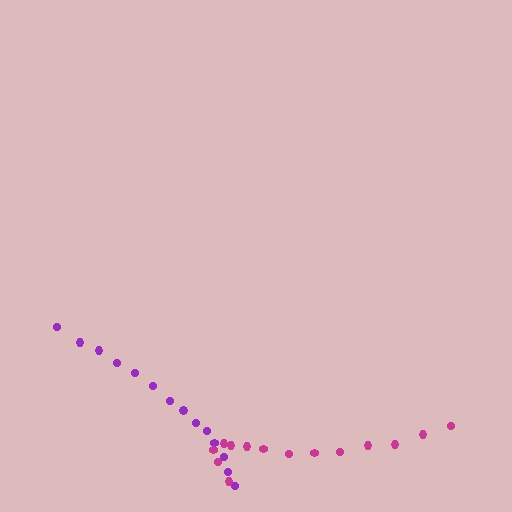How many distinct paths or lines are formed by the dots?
There are 2 distinct paths.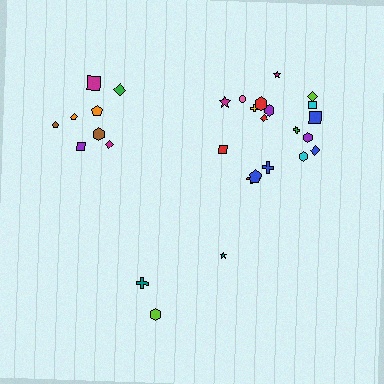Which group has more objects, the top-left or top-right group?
The top-right group.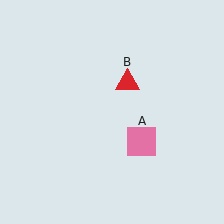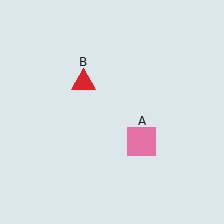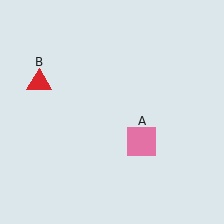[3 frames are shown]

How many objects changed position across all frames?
1 object changed position: red triangle (object B).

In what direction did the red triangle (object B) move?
The red triangle (object B) moved left.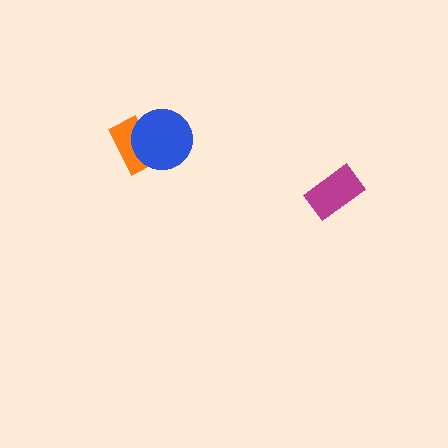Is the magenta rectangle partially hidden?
No, no other shape covers it.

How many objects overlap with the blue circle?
1 object overlaps with the blue circle.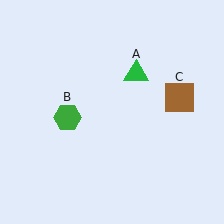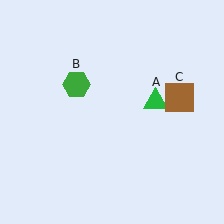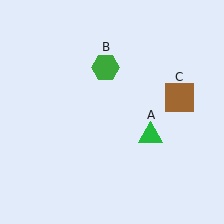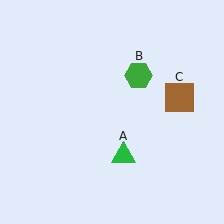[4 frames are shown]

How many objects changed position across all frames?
2 objects changed position: green triangle (object A), green hexagon (object B).